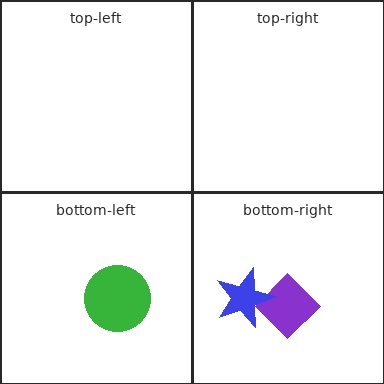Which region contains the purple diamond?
The bottom-right region.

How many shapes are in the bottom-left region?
2.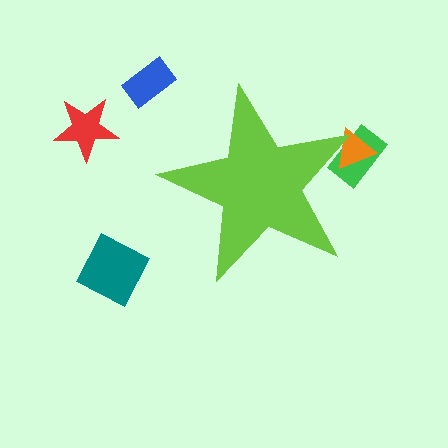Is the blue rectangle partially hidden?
No, the blue rectangle is fully visible.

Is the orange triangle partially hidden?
Yes, the orange triangle is partially hidden behind the lime star.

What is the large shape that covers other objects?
A lime star.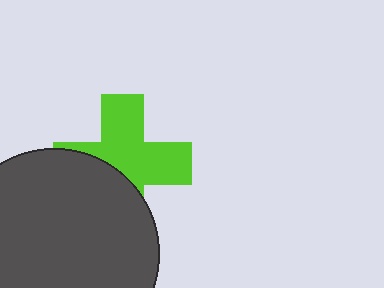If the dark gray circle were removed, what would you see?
You would see the complete lime cross.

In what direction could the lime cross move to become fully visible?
The lime cross could move up. That would shift it out from behind the dark gray circle entirely.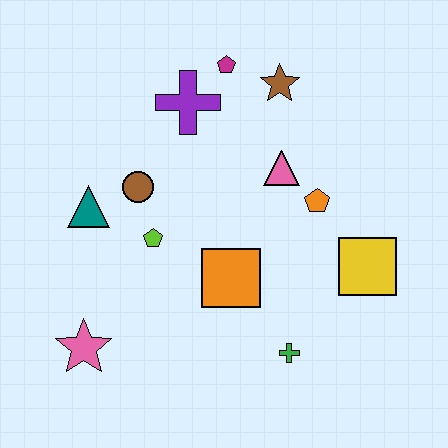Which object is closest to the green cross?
The orange square is closest to the green cross.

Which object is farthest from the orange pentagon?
The pink star is farthest from the orange pentagon.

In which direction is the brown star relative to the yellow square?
The brown star is above the yellow square.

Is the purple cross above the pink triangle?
Yes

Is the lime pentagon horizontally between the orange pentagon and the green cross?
No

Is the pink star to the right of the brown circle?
No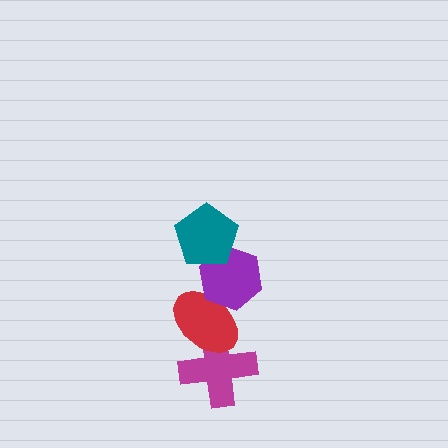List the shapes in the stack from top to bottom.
From top to bottom: the teal pentagon, the purple hexagon, the red ellipse, the magenta cross.